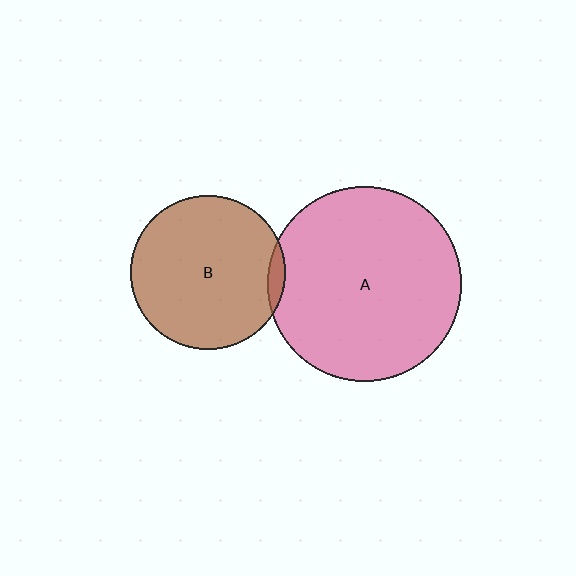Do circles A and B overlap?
Yes.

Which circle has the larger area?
Circle A (pink).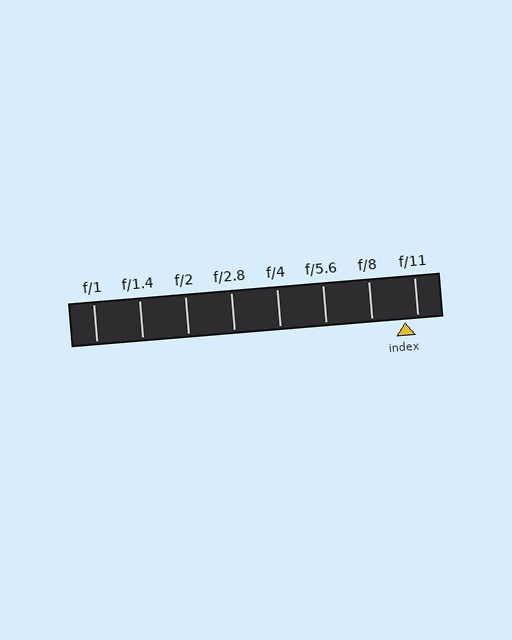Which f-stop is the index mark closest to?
The index mark is closest to f/11.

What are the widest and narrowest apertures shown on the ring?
The widest aperture shown is f/1 and the narrowest is f/11.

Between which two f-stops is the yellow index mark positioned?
The index mark is between f/8 and f/11.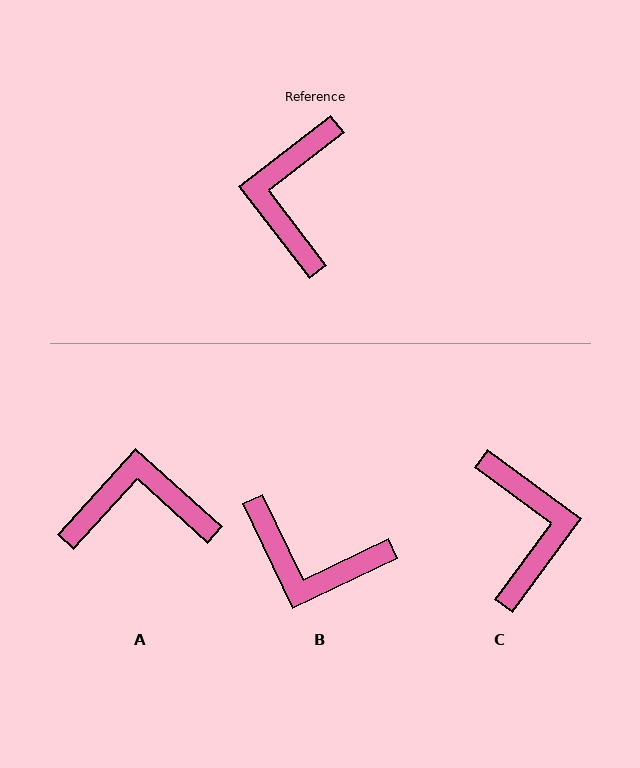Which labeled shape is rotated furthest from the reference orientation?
C, about 164 degrees away.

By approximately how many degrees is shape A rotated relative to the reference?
Approximately 80 degrees clockwise.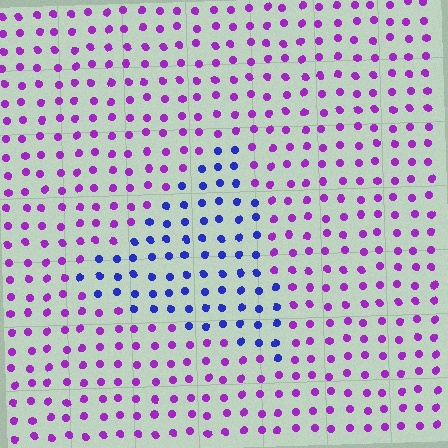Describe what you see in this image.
The image is filled with small purple elements in a uniform arrangement. A triangle-shaped region is visible where the elements are tinted to a slightly different hue, forming a subtle color boundary.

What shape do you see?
I see a triangle.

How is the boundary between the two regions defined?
The boundary is defined purely by a slight shift in hue (about 52 degrees). Spacing, size, and orientation are identical on both sides.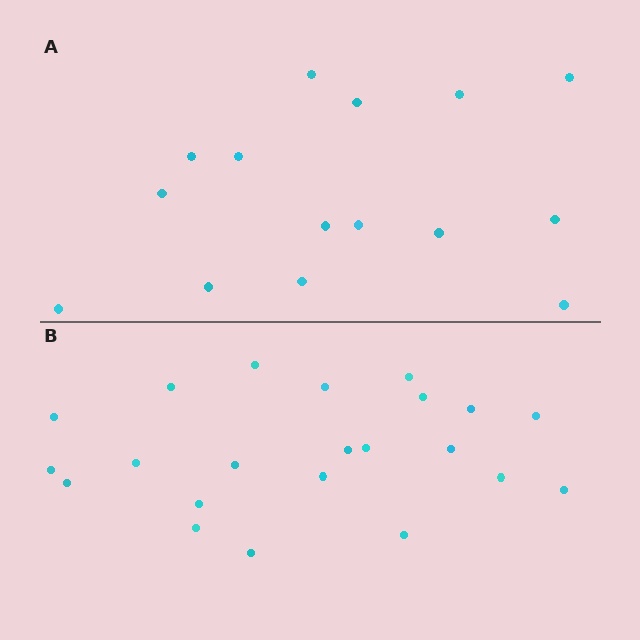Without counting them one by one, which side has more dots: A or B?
Region B (the bottom region) has more dots.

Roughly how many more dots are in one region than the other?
Region B has roughly 8 or so more dots than region A.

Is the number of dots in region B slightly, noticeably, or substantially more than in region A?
Region B has substantially more. The ratio is roughly 1.5 to 1.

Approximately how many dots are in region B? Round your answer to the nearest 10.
About 20 dots. (The exact count is 22, which rounds to 20.)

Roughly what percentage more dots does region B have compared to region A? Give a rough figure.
About 45% more.